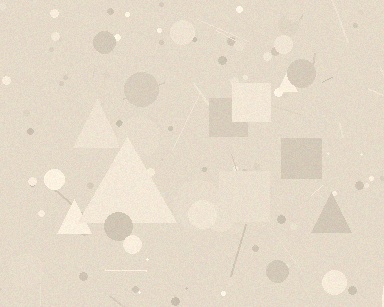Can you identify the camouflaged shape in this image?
The camouflaged shape is a triangle.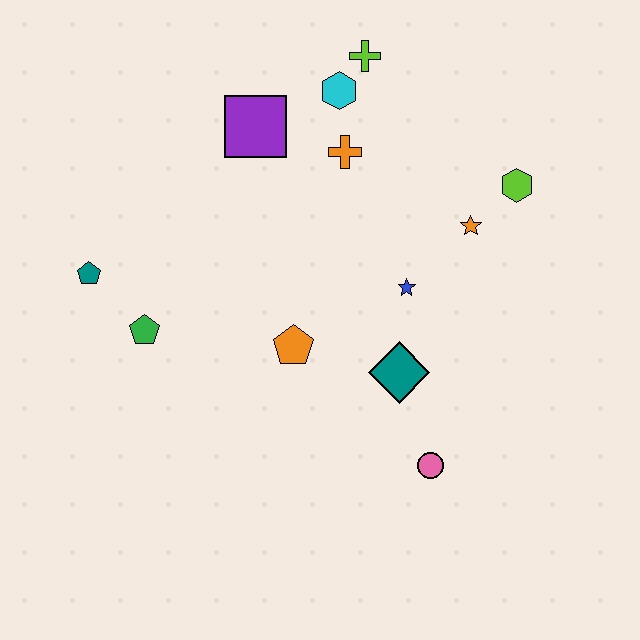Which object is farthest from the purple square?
The pink circle is farthest from the purple square.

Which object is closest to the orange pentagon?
The teal diamond is closest to the orange pentagon.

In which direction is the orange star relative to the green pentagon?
The orange star is to the right of the green pentagon.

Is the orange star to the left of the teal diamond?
No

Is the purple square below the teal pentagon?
No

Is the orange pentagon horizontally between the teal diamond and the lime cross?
No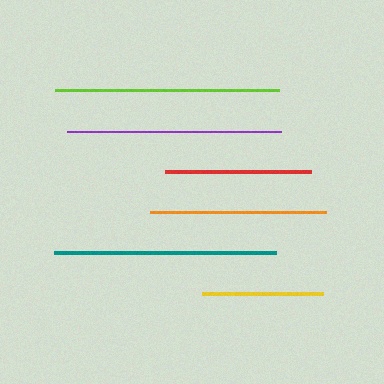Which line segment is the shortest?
The yellow line is the shortest at approximately 121 pixels.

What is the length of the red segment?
The red segment is approximately 147 pixels long.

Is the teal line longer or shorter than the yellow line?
The teal line is longer than the yellow line.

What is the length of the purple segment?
The purple segment is approximately 214 pixels long.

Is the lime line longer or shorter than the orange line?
The lime line is longer than the orange line.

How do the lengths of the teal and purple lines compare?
The teal and purple lines are approximately the same length.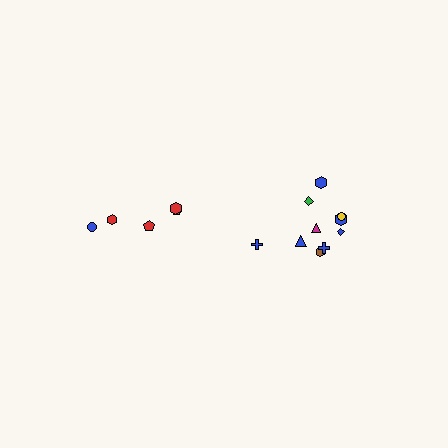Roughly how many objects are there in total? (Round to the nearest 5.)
Roughly 15 objects in total.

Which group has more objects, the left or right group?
The right group.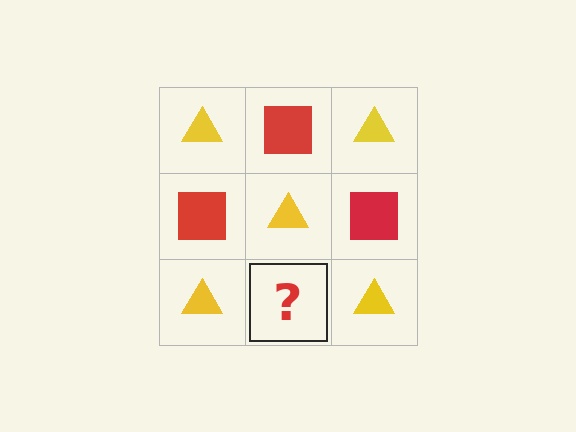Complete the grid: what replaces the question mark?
The question mark should be replaced with a red square.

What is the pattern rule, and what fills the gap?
The rule is that it alternates yellow triangle and red square in a checkerboard pattern. The gap should be filled with a red square.